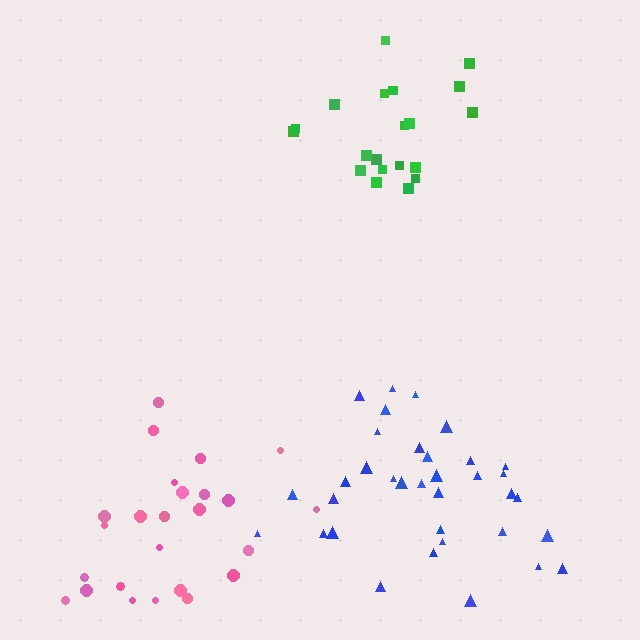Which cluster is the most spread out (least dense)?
Green.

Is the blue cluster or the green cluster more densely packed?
Blue.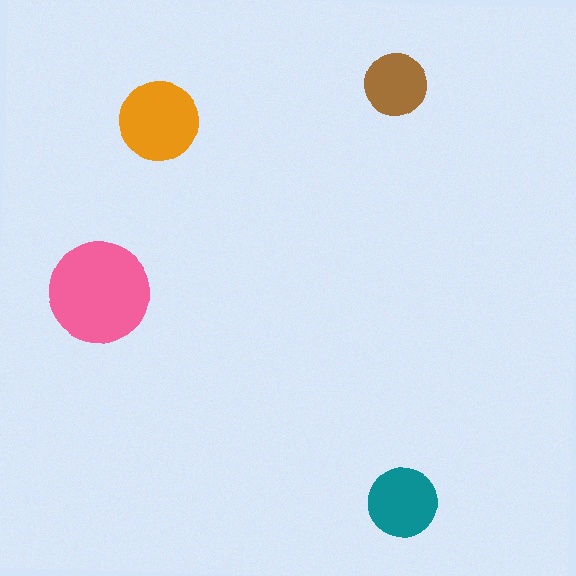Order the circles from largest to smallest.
the pink one, the orange one, the teal one, the brown one.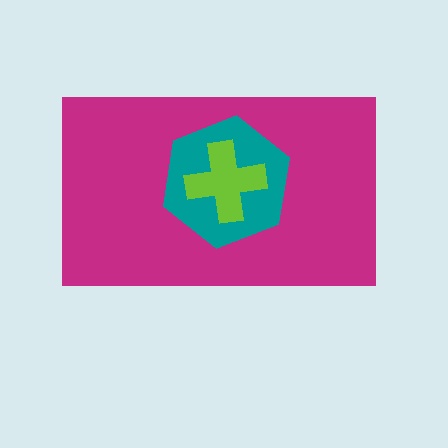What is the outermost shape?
The magenta rectangle.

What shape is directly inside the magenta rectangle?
The teal hexagon.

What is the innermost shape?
The lime cross.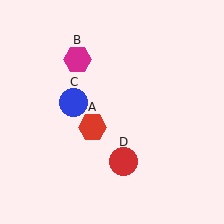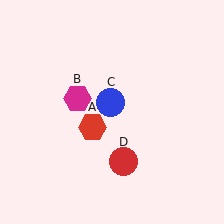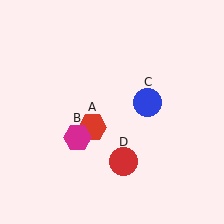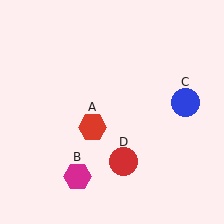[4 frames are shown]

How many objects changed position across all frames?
2 objects changed position: magenta hexagon (object B), blue circle (object C).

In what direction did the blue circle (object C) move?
The blue circle (object C) moved right.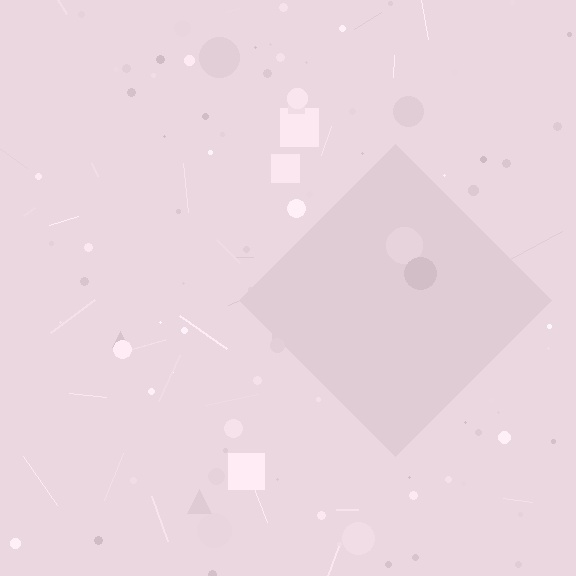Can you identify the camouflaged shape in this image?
The camouflaged shape is a diamond.